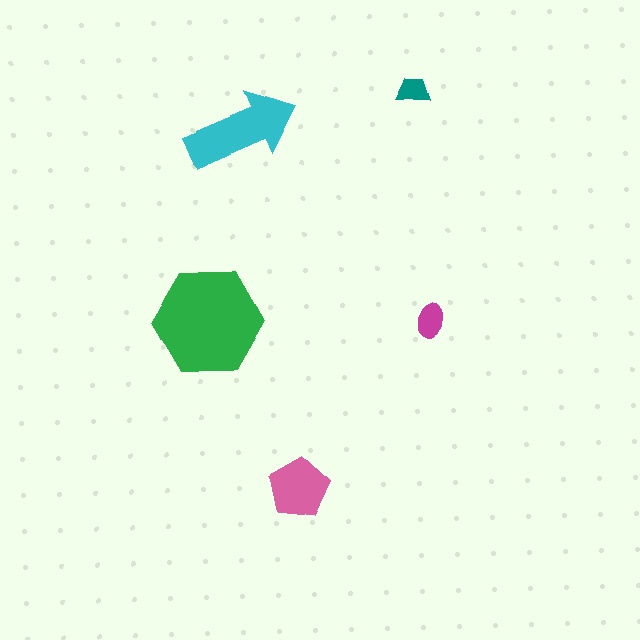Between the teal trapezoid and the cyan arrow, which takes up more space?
The cyan arrow.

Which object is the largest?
The green hexagon.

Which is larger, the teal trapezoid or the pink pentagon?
The pink pentagon.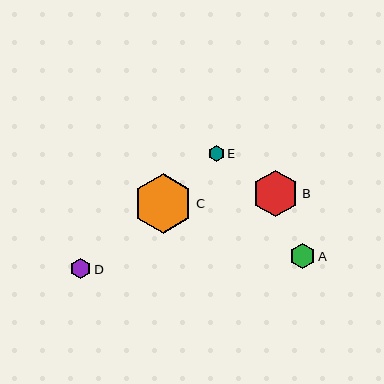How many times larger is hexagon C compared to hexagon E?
Hexagon C is approximately 3.8 times the size of hexagon E.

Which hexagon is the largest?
Hexagon C is the largest with a size of approximately 60 pixels.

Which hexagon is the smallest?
Hexagon E is the smallest with a size of approximately 16 pixels.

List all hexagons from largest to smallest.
From largest to smallest: C, B, A, D, E.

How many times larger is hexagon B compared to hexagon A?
Hexagon B is approximately 1.9 times the size of hexagon A.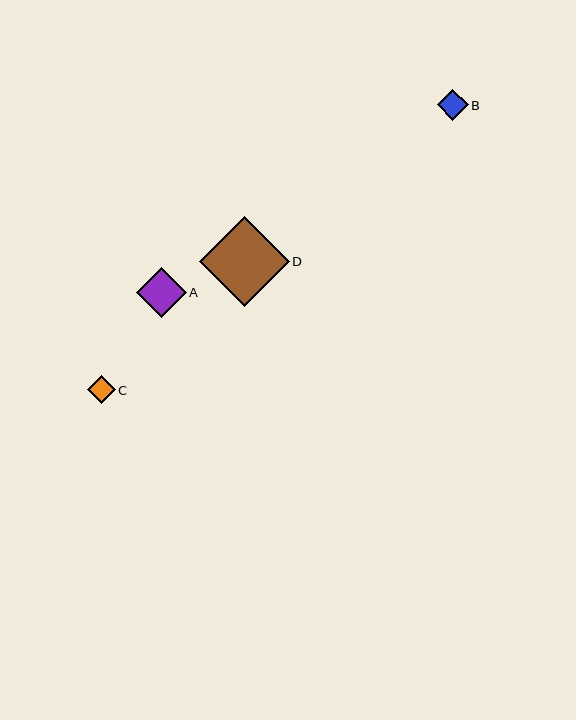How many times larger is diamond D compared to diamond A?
Diamond D is approximately 1.8 times the size of diamond A.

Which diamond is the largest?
Diamond D is the largest with a size of approximately 90 pixels.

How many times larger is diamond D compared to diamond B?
Diamond D is approximately 2.9 times the size of diamond B.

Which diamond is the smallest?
Diamond C is the smallest with a size of approximately 28 pixels.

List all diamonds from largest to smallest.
From largest to smallest: D, A, B, C.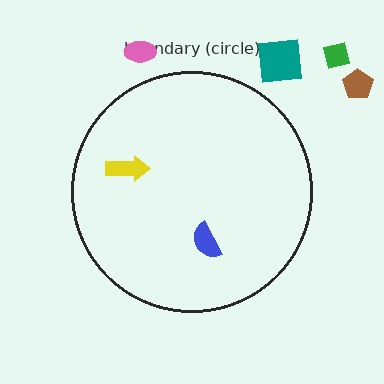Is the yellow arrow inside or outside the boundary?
Inside.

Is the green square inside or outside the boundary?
Outside.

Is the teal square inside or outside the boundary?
Outside.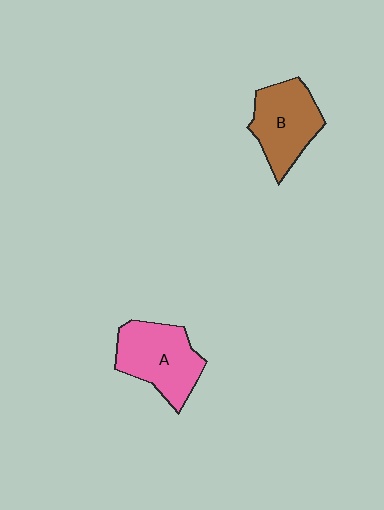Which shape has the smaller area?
Shape B (brown).